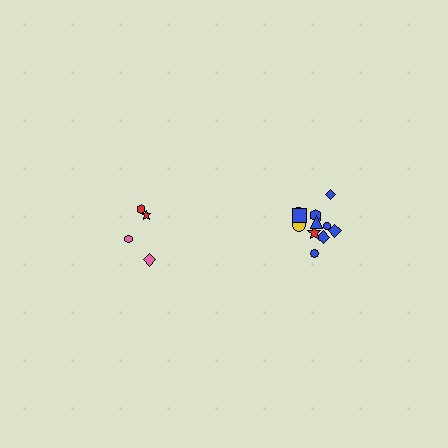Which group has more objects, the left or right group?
The right group.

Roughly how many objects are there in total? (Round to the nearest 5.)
Roughly 15 objects in total.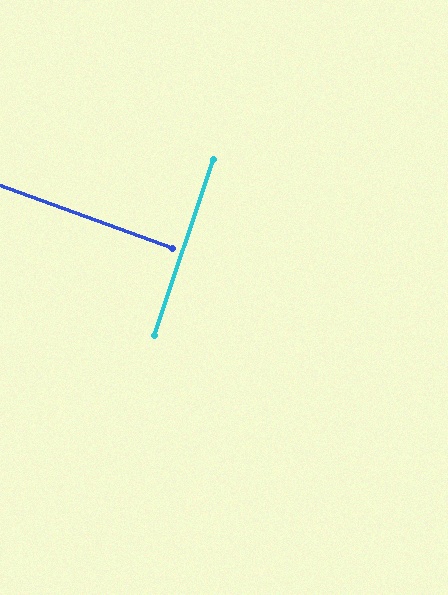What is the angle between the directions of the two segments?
Approximately 89 degrees.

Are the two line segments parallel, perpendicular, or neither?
Perpendicular — they meet at approximately 89°.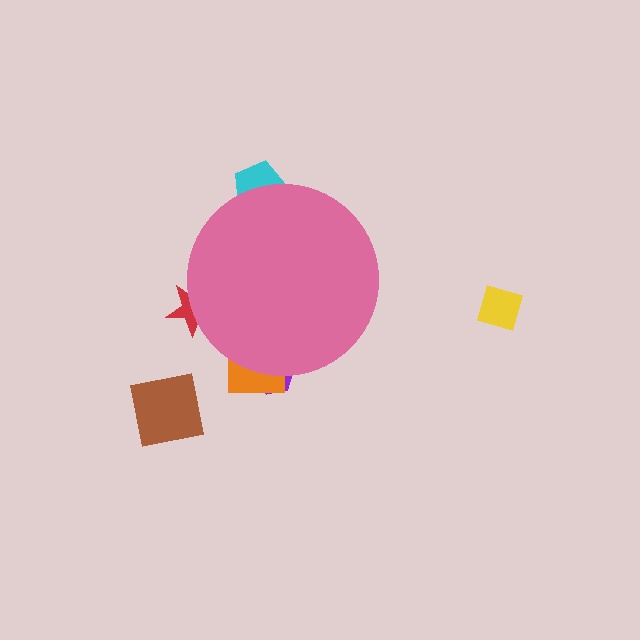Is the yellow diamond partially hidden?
No, the yellow diamond is fully visible.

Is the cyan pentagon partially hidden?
Yes, the cyan pentagon is partially hidden behind the pink circle.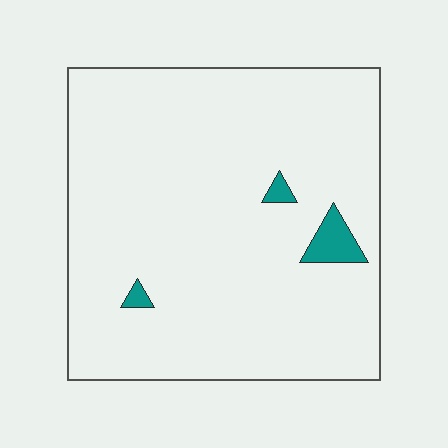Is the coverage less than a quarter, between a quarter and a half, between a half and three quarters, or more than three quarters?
Less than a quarter.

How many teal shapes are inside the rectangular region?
3.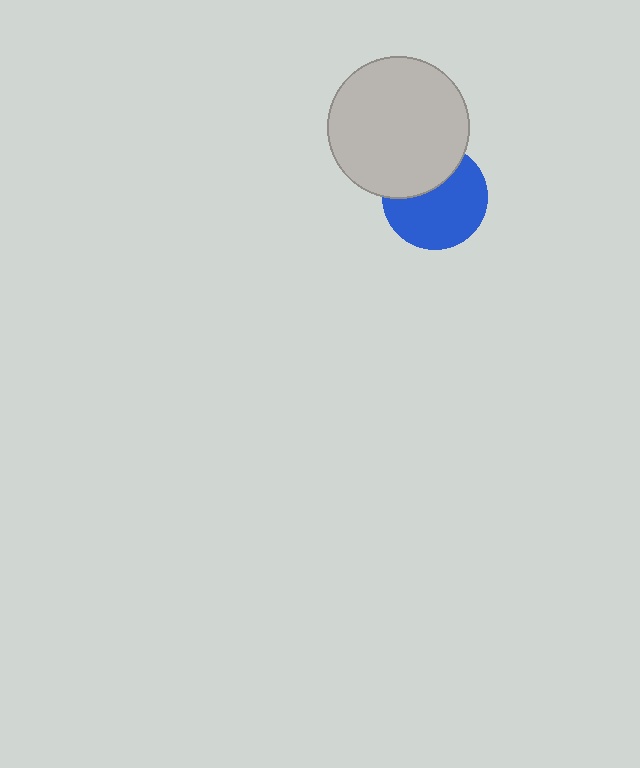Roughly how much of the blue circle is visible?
Most of it is visible (roughly 66%).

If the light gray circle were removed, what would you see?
You would see the complete blue circle.